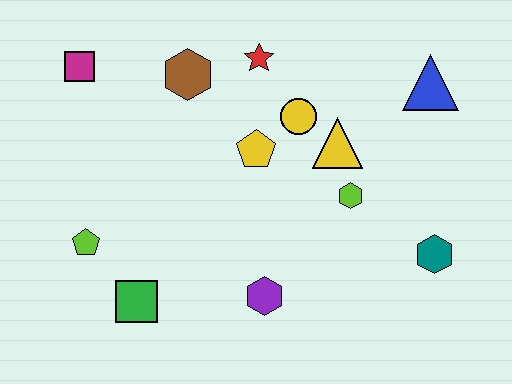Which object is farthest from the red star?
The green square is farthest from the red star.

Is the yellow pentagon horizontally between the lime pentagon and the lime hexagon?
Yes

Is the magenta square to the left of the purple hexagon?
Yes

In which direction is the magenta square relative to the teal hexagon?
The magenta square is to the left of the teal hexagon.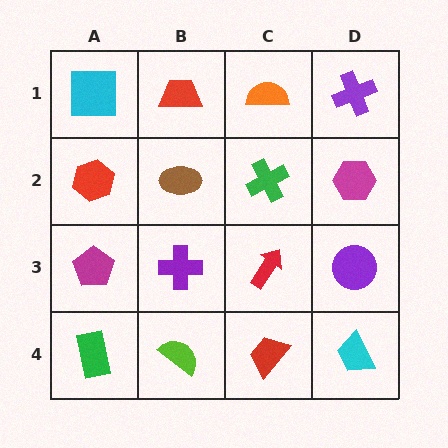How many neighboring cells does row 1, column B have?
3.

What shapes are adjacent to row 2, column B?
A red trapezoid (row 1, column B), a purple cross (row 3, column B), a red hexagon (row 2, column A), a green cross (row 2, column C).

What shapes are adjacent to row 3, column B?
A brown ellipse (row 2, column B), a lime semicircle (row 4, column B), a magenta pentagon (row 3, column A), a red arrow (row 3, column C).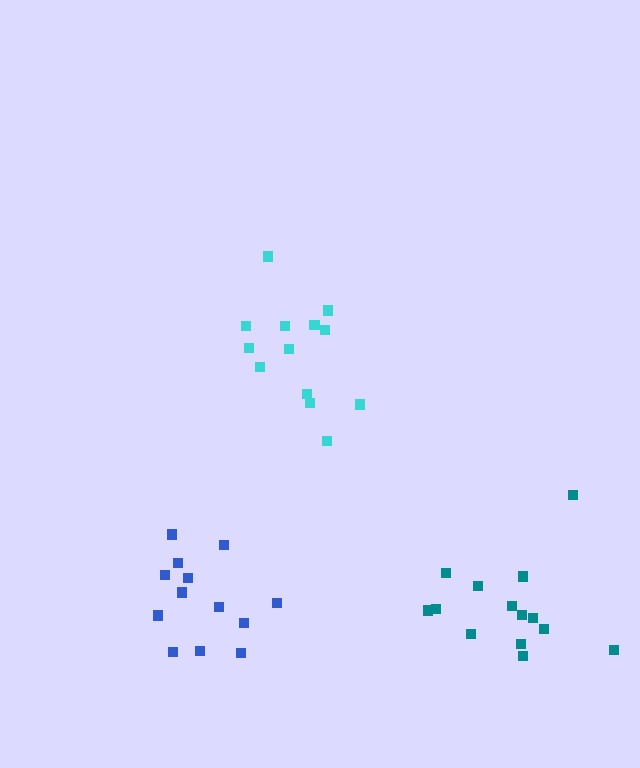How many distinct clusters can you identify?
There are 3 distinct clusters.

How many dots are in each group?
Group 1: 13 dots, Group 2: 13 dots, Group 3: 14 dots (40 total).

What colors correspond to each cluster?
The clusters are colored: blue, cyan, teal.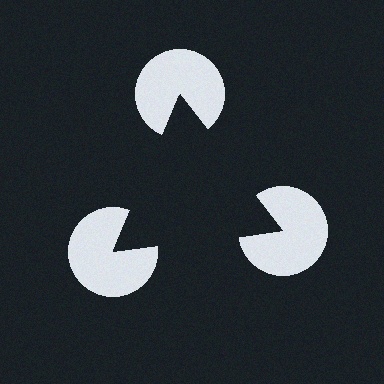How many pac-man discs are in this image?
There are 3 — one at each vertex of the illusory triangle.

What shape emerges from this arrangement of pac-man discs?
An illusory triangle — its edges are inferred from the aligned wedge cuts in the pac-man discs, not physically drawn.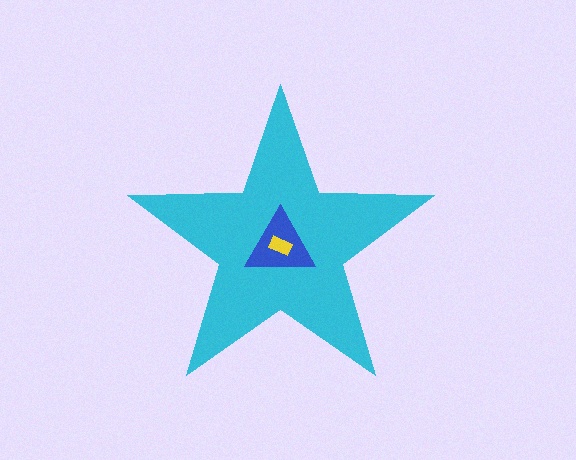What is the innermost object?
The yellow rectangle.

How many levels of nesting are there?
3.